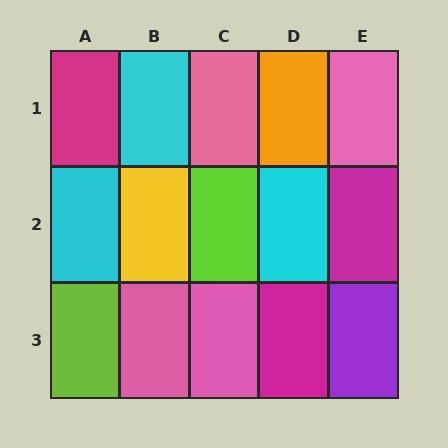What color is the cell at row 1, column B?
Cyan.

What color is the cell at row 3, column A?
Lime.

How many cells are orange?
1 cell is orange.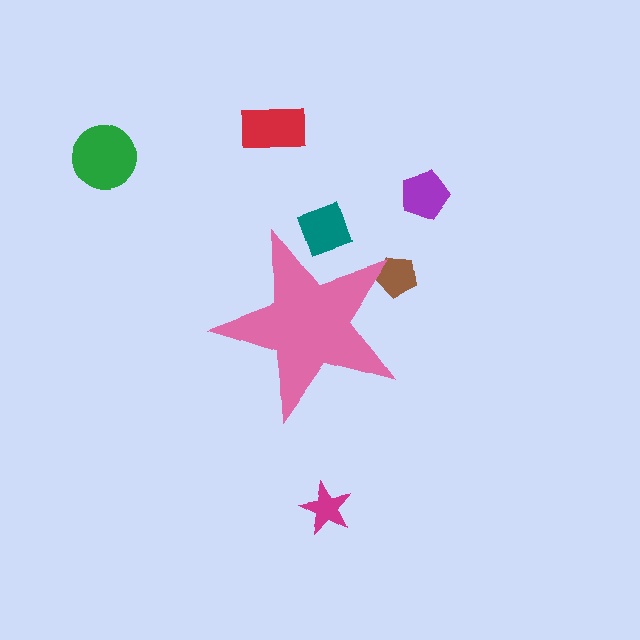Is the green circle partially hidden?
No, the green circle is fully visible.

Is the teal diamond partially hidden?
Yes, the teal diamond is partially hidden behind the pink star.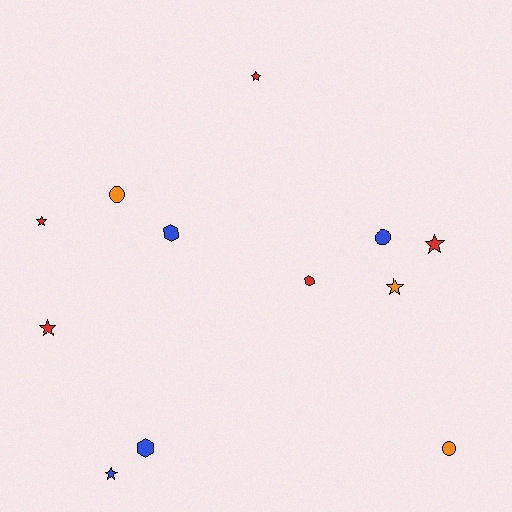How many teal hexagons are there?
There are no teal hexagons.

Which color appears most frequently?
Red, with 5 objects.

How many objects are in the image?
There are 12 objects.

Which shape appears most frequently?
Star, with 6 objects.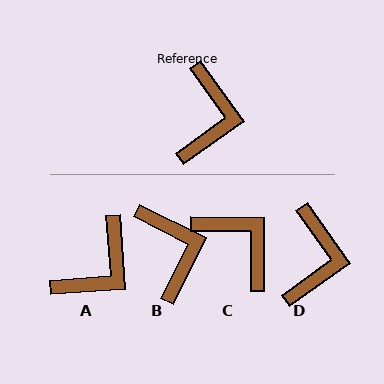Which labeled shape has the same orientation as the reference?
D.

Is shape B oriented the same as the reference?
No, it is off by about 28 degrees.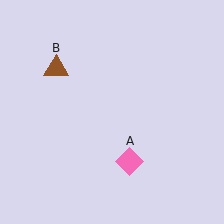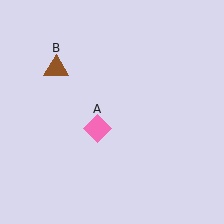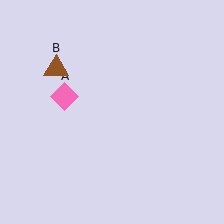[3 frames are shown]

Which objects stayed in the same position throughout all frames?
Brown triangle (object B) remained stationary.